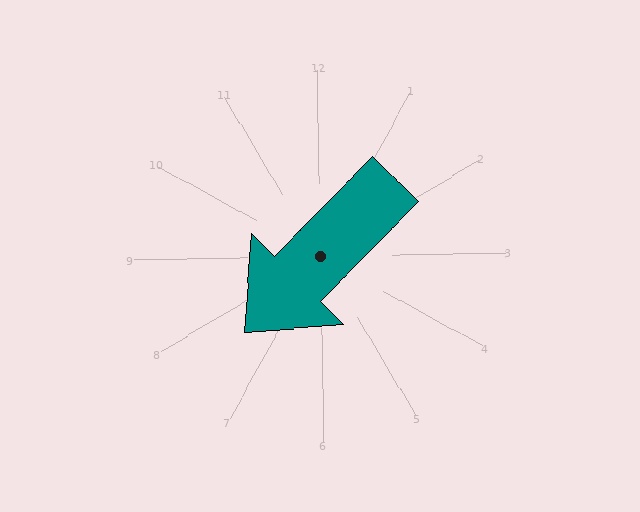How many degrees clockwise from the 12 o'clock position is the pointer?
Approximately 226 degrees.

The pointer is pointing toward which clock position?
Roughly 8 o'clock.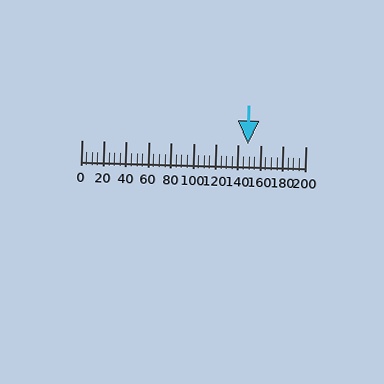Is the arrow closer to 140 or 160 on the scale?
The arrow is closer to 140.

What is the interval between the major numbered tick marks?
The major tick marks are spaced 20 units apart.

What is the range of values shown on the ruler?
The ruler shows values from 0 to 200.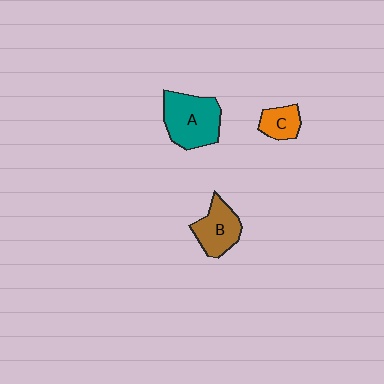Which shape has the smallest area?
Shape C (orange).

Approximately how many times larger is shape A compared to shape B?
Approximately 1.4 times.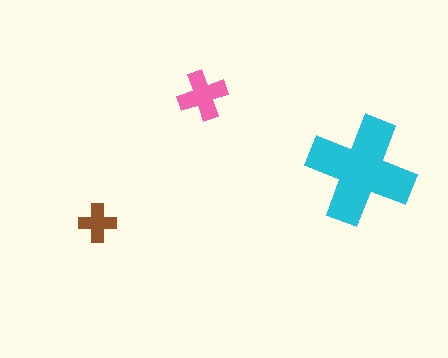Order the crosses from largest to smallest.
the cyan one, the pink one, the brown one.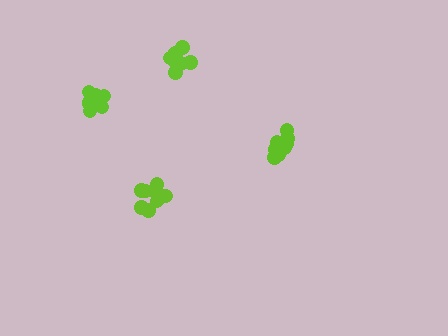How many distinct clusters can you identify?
There are 4 distinct clusters.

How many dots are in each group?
Group 1: 12 dots, Group 2: 13 dots, Group 3: 10 dots, Group 4: 9 dots (44 total).